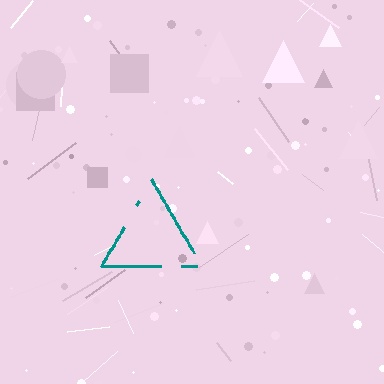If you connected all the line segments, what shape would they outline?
They would outline a triangle.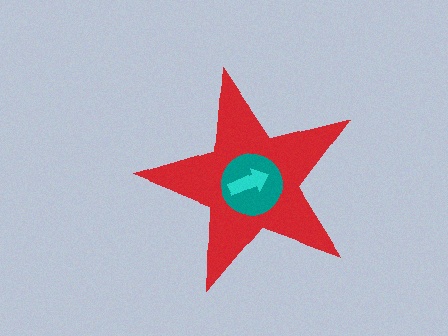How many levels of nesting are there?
3.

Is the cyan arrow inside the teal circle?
Yes.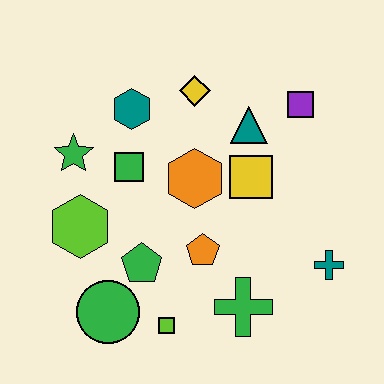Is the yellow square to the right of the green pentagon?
Yes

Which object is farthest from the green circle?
The purple square is farthest from the green circle.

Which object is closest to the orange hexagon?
The yellow square is closest to the orange hexagon.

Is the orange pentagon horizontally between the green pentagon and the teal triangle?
Yes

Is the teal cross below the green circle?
No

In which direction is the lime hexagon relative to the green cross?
The lime hexagon is to the left of the green cross.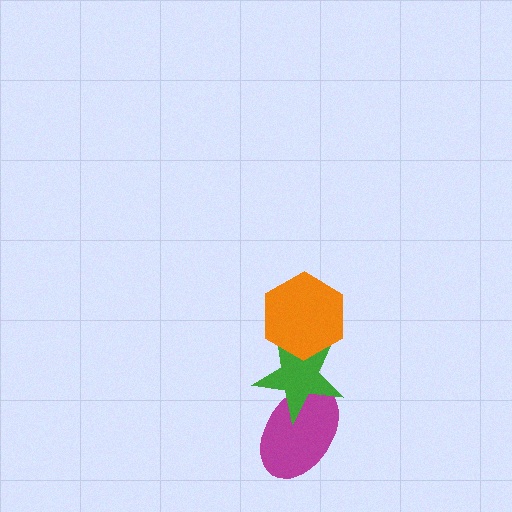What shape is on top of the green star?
The orange hexagon is on top of the green star.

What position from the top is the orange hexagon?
The orange hexagon is 1st from the top.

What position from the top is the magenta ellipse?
The magenta ellipse is 3rd from the top.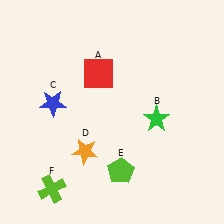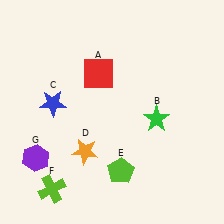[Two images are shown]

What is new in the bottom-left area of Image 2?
A purple hexagon (G) was added in the bottom-left area of Image 2.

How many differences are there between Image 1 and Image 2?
There is 1 difference between the two images.